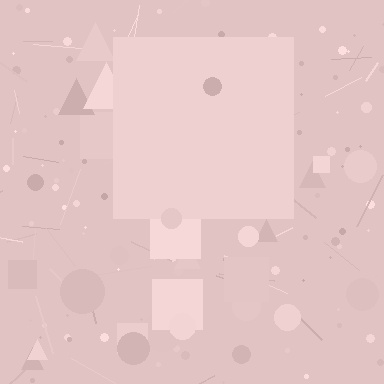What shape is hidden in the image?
A square is hidden in the image.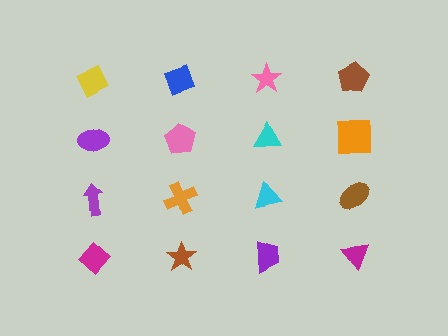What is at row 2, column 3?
A cyan triangle.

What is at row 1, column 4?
A brown pentagon.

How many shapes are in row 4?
4 shapes.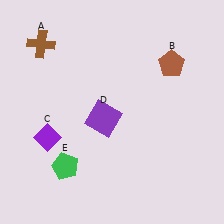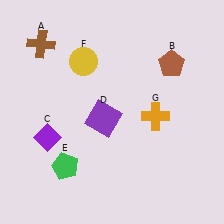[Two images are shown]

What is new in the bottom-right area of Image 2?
An orange cross (G) was added in the bottom-right area of Image 2.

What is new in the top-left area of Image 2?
A yellow circle (F) was added in the top-left area of Image 2.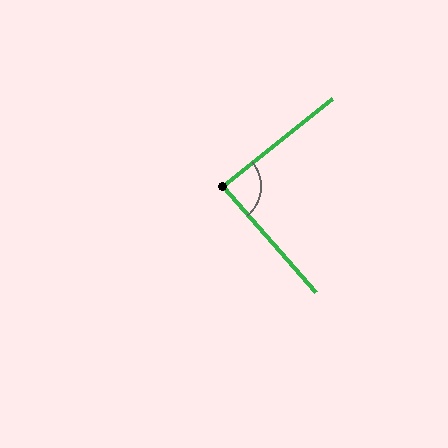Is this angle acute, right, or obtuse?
It is approximately a right angle.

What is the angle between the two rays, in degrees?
Approximately 87 degrees.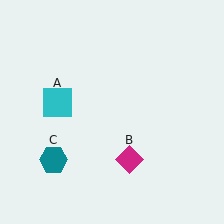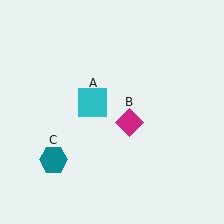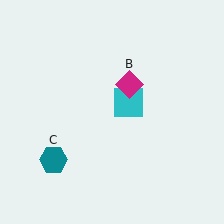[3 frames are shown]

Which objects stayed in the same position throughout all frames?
Teal hexagon (object C) remained stationary.